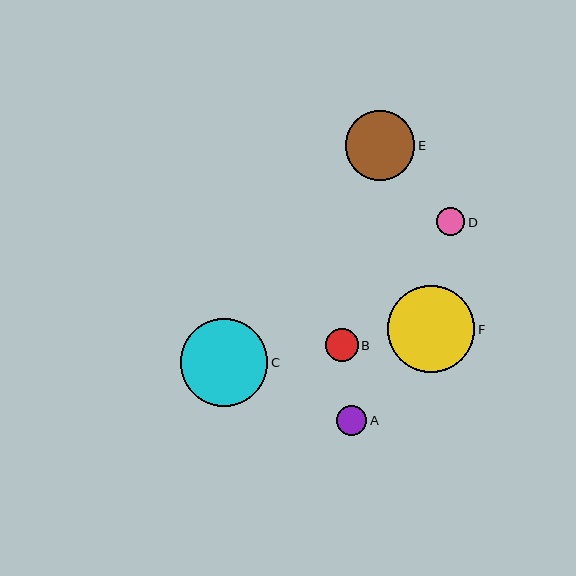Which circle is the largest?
Circle C is the largest with a size of approximately 87 pixels.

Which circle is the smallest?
Circle D is the smallest with a size of approximately 28 pixels.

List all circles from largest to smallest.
From largest to smallest: C, F, E, B, A, D.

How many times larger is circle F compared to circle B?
Circle F is approximately 2.6 times the size of circle B.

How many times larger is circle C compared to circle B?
Circle C is approximately 2.6 times the size of circle B.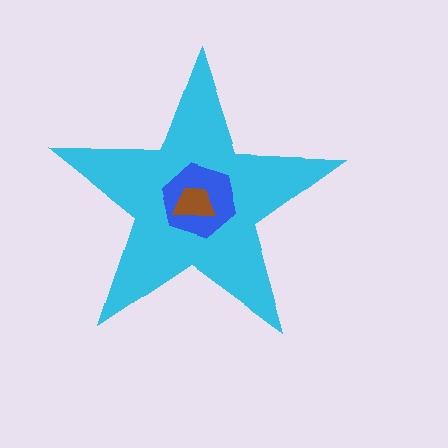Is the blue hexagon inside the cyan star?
Yes.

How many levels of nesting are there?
3.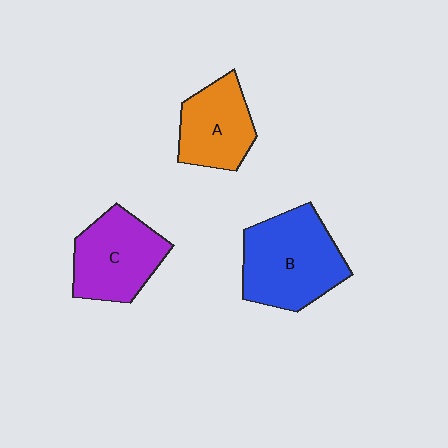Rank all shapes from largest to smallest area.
From largest to smallest: B (blue), C (purple), A (orange).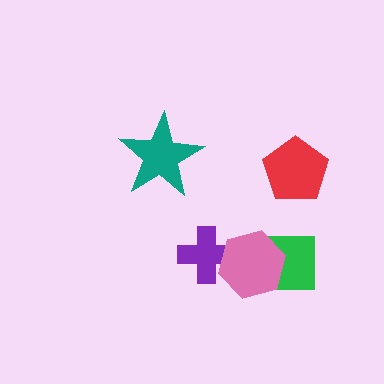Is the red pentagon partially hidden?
No, no other shape covers it.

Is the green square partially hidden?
Yes, it is partially covered by another shape.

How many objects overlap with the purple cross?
1 object overlaps with the purple cross.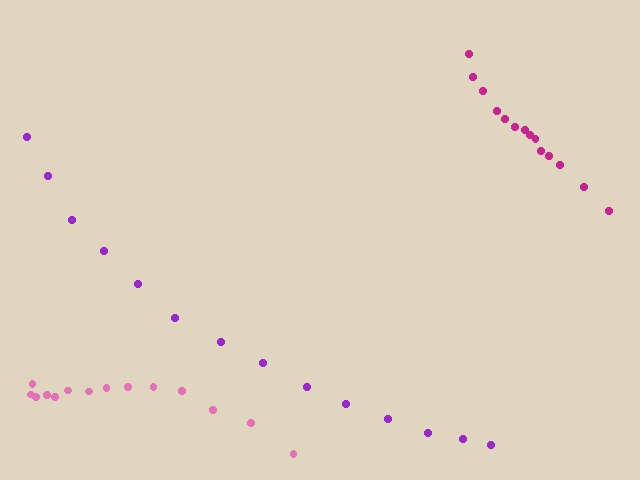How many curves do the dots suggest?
There are 3 distinct paths.